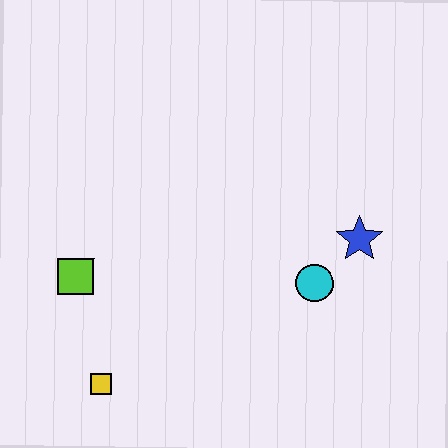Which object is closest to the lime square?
The yellow square is closest to the lime square.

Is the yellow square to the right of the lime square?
Yes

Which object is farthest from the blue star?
The yellow square is farthest from the blue star.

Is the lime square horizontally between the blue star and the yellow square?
No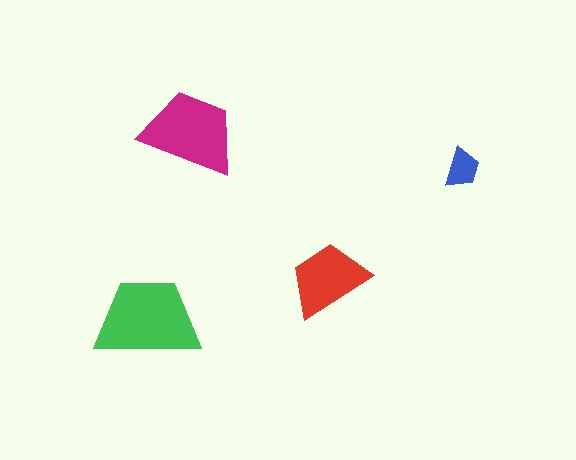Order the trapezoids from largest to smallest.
the green one, the magenta one, the red one, the blue one.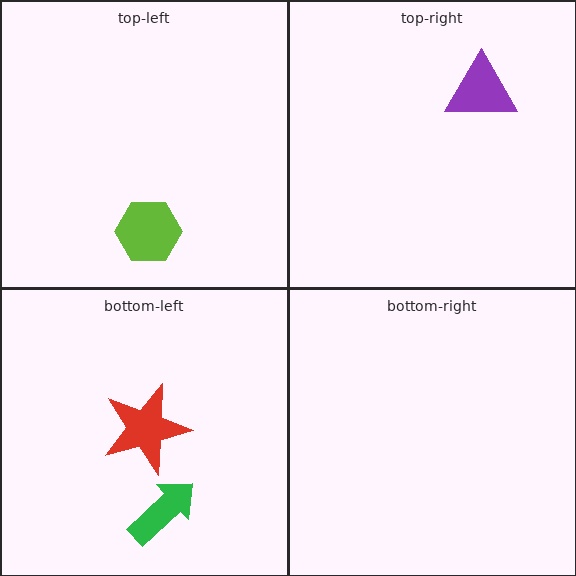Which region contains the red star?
The bottom-left region.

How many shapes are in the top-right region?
1.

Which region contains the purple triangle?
The top-right region.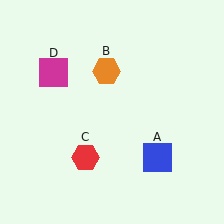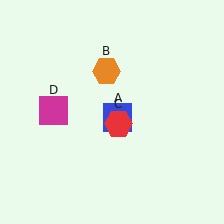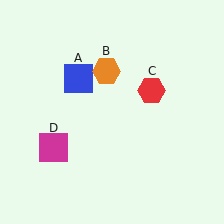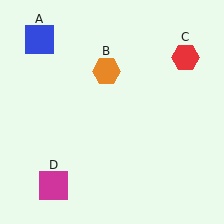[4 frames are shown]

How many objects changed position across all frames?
3 objects changed position: blue square (object A), red hexagon (object C), magenta square (object D).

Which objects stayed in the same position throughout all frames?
Orange hexagon (object B) remained stationary.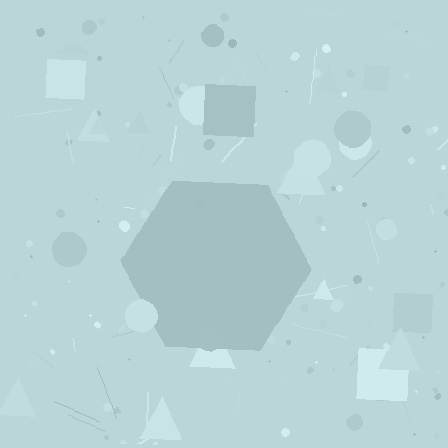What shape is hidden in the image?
A hexagon is hidden in the image.